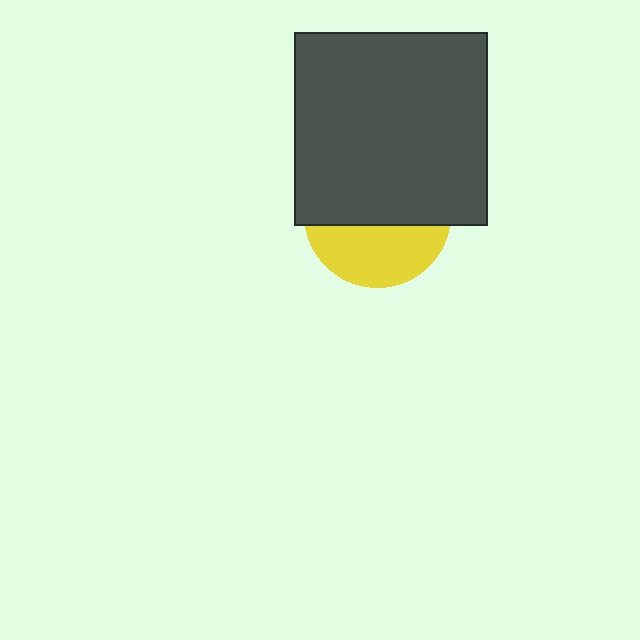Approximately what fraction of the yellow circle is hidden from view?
Roughly 60% of the yellow circle is hidden behind the dark gray square.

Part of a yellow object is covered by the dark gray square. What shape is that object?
It is a circle.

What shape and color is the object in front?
The object in front is a dark gray square.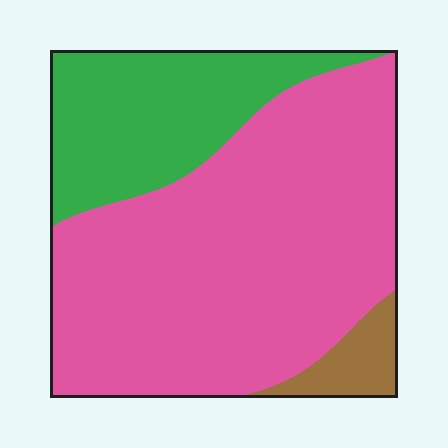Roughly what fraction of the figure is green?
Green covers roughly 25% of the figure.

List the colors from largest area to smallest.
From largest to smallest: pink, green, brown.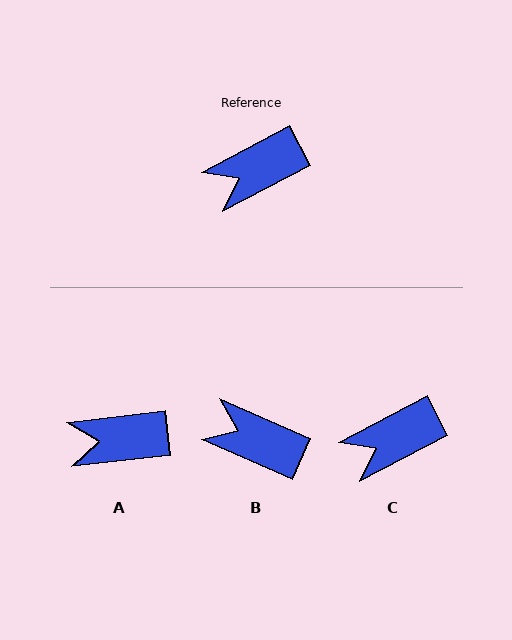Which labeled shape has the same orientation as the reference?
C.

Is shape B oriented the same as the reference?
No, it is off by about 52 degrees.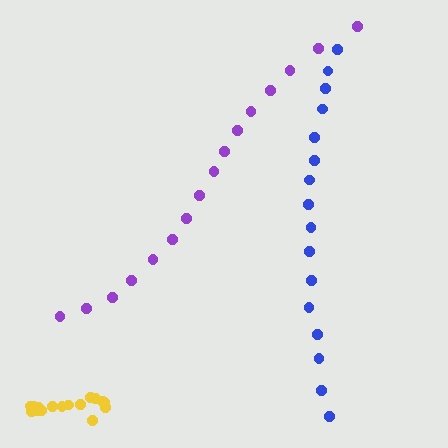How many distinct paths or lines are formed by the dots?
There are 3 distinct paths.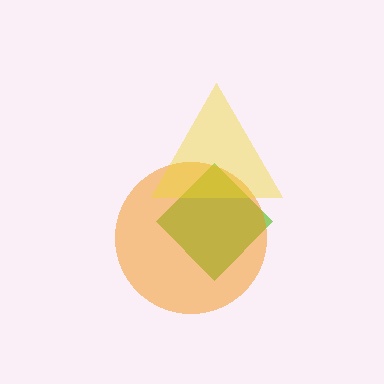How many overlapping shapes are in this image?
There are 3 overlapping shapes in the image.